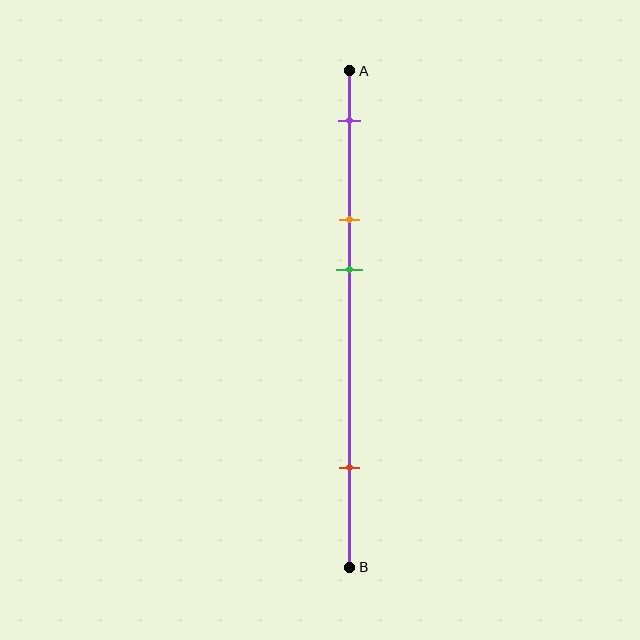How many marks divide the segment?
There are 4 marks dividing the segment.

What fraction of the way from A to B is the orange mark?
The orange mark is approximately 30% (0.3) of the way from A to B.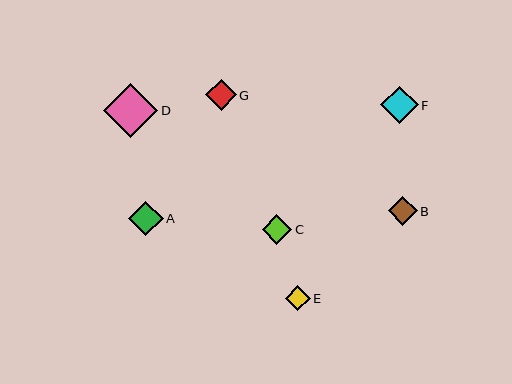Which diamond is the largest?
Diamond D is the largest with a size of approximately 54 pixels.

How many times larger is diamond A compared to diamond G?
Diamond A is approximately 1.1 times the size of diamond G.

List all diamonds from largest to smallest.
From largest to smallest: D, F, A, G, C, B, E.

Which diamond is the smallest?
Diamond E is the smallest with a size of approximately 25 pixels.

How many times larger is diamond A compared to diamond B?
Diamond A is approximately 1.2 times the size of diamond B.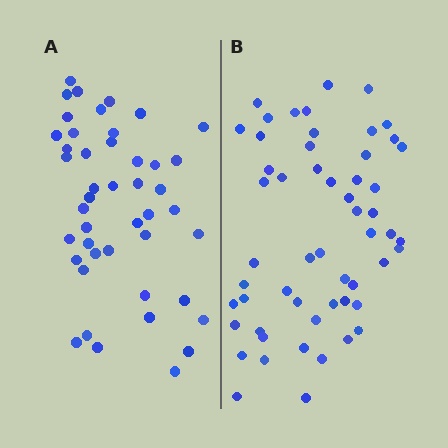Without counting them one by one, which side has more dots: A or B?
Region B (the right region) has more dots.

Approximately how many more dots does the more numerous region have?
Region B has roughly 10 or so more dots than region A.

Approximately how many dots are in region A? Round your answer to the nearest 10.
About 40 dots. (The exact count is 45, which rounds to 40.)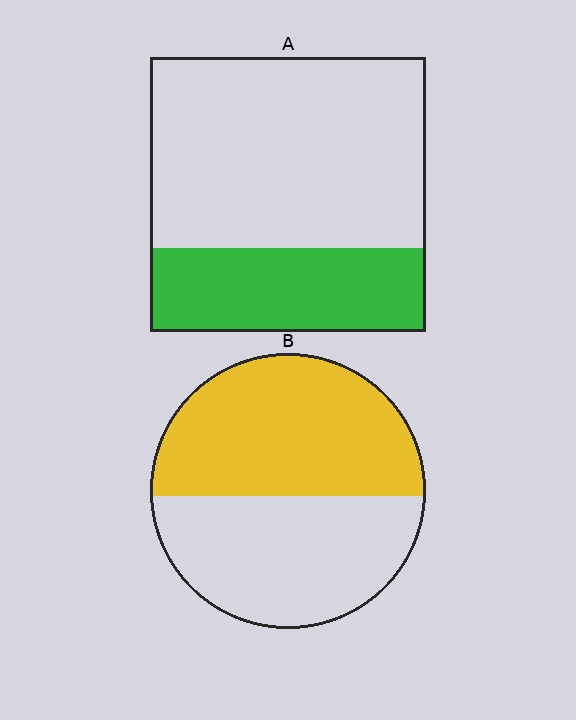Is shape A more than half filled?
No.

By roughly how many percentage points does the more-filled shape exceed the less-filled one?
By roughly 20 percentage points (B over A).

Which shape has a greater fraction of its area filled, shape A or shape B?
Shape B.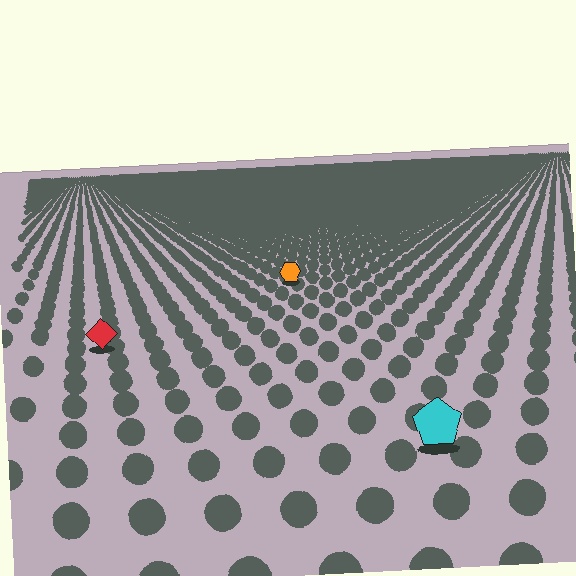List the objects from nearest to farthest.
From nearest to farthest: the cyan pentagon, the red diamond, the orange hexagon.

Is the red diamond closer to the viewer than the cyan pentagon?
No. The cyan pentagon is closer — you can tell from the texture gradient: the ground texture is coarser near it.